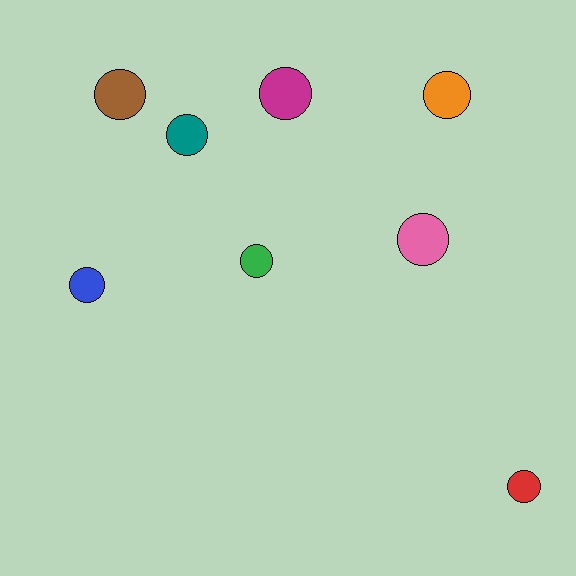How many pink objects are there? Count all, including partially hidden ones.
There is 1 pink object.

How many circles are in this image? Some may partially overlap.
There are 8 circles.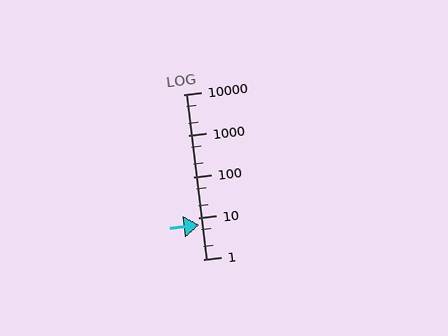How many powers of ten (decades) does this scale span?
The scale spans 4 decades, from 1 to 10000.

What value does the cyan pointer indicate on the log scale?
The pointer indicates approximately 6.9.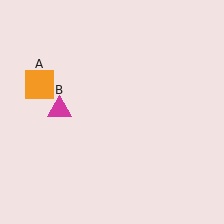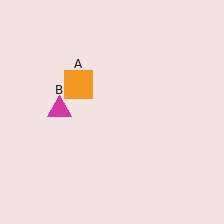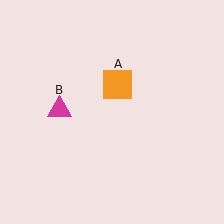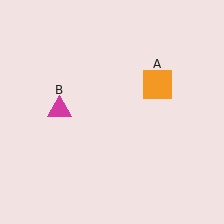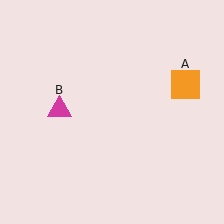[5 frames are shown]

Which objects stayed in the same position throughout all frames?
Magenta triangle (object B) remained stationary.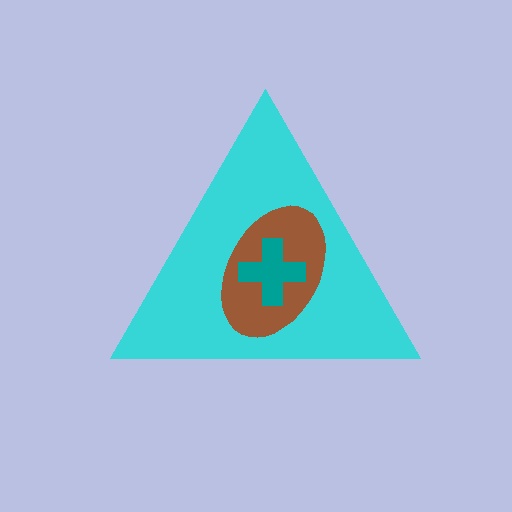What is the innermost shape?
The teal cross.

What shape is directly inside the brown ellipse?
The teal cross.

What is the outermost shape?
The cyan triangle.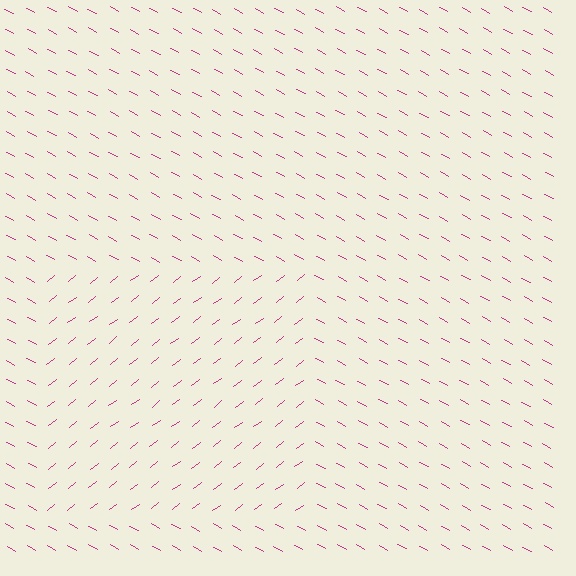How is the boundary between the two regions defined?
The boundary is defined purely by a change in line orientation (approximately 67 degrees difference). All lines are the same color and thickness.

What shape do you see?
I see a rectangle.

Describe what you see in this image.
The image is filled with small magenta line segments. A rectangle region in the image has lines oriented differently from the surrounding lines, creating a visible texture boundary.